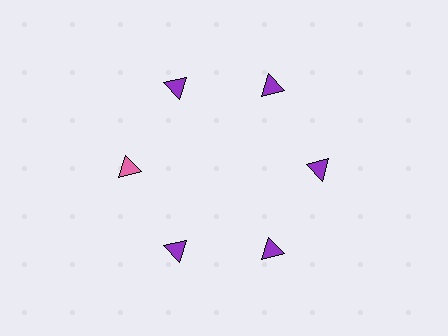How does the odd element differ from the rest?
It has a different color: pink instead of purple.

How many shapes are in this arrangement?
There are 6 shapes arranged in a ring pattern.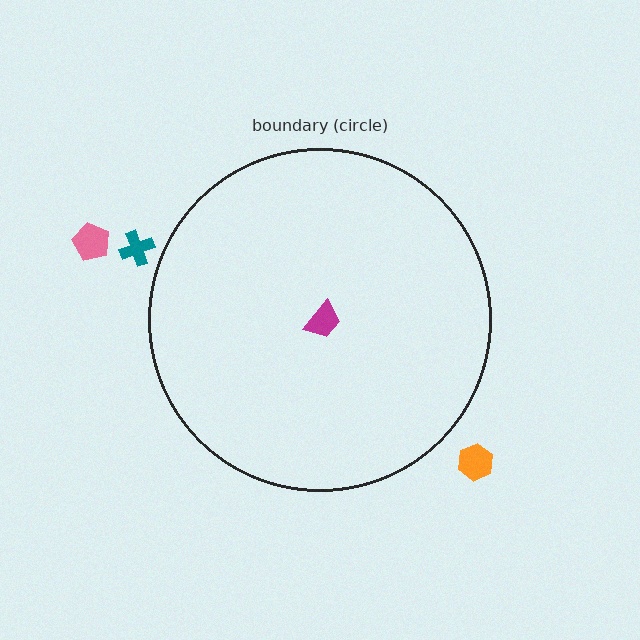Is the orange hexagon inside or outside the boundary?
Outside.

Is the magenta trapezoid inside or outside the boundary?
Inside.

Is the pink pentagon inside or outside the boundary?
Outside.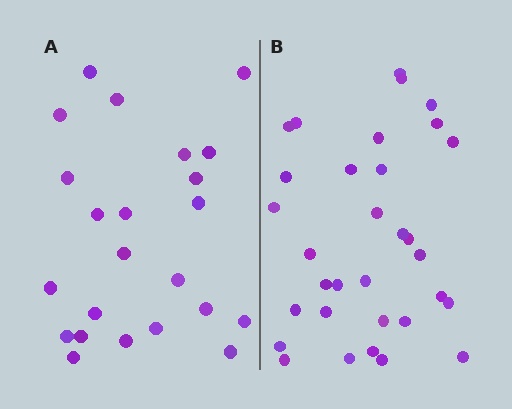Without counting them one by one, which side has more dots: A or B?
Region B (the right region) has more dots.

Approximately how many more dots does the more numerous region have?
Region B has roughly 8 or so more dots than region A.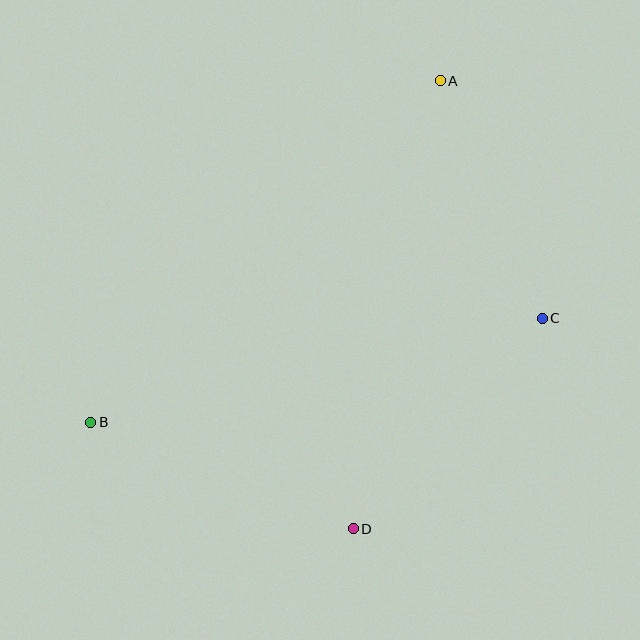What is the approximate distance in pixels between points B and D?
The distance between B and D is approximately 283 pixels.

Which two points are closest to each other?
Points A and C are closest to each other.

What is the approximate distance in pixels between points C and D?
The distance between C and D is approximately 283 pixels.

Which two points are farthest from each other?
Points A and B are farthest from each other.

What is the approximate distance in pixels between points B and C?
The distance between B and C is approximately 463 pixels.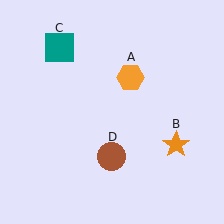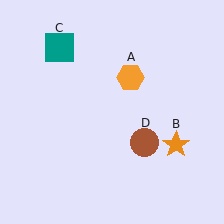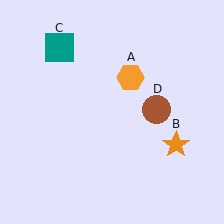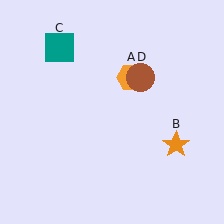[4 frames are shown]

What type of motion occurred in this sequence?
The brown circle (object D) rotated counterclockwise around the center of the scene.